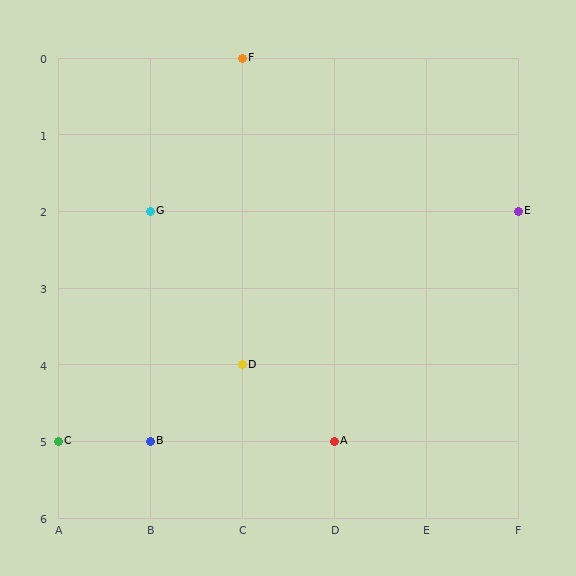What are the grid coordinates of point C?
Point C is at grid coordinates (A, 5).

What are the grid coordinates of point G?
Point G is at grid coordinates (B, 2).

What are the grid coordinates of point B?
Point B is at grid coordinates (B, 5).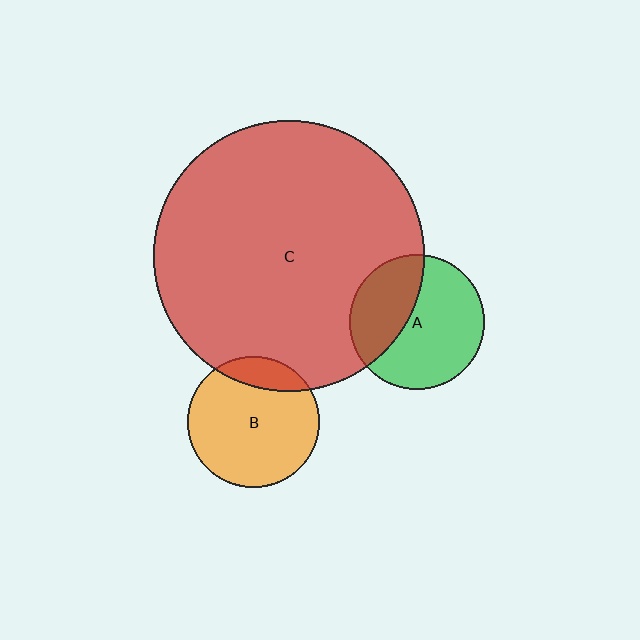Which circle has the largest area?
Circle C (red).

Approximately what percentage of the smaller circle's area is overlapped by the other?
Approximately 35%.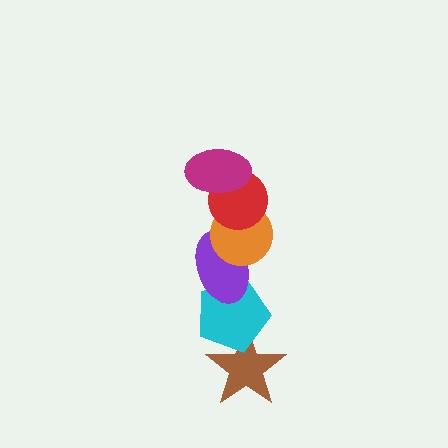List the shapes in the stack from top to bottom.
From top to bottom: the magenta ellipse, the red circle, the orange circle, the purple ellipse, the cyan pentagon, the brown star.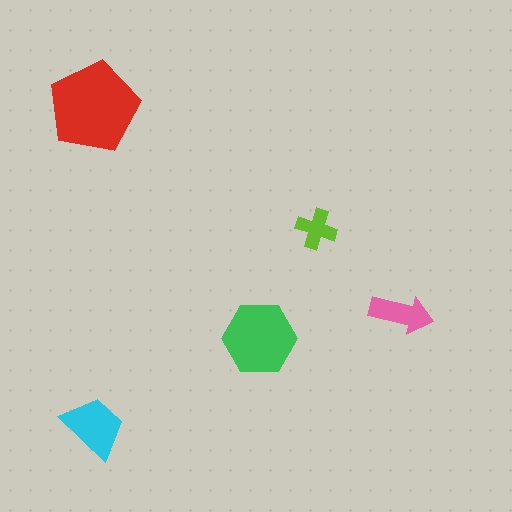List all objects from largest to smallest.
The red pentagon, the green hexagon, the cyan trapezoid, the pink arrow, the lime cross.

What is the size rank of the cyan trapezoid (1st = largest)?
3rd.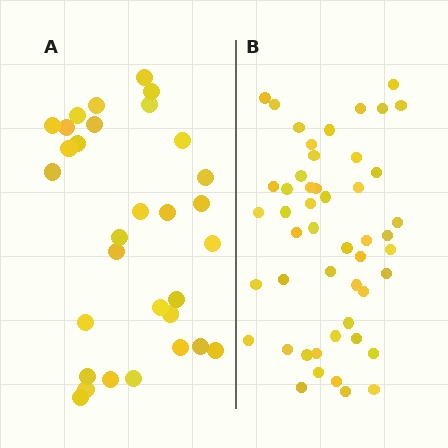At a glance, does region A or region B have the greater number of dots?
Region B (the right region) has more dots.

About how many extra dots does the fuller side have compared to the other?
Region B has approximately 20 more dots than region A.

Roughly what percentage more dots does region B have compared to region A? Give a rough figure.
About 60% more.